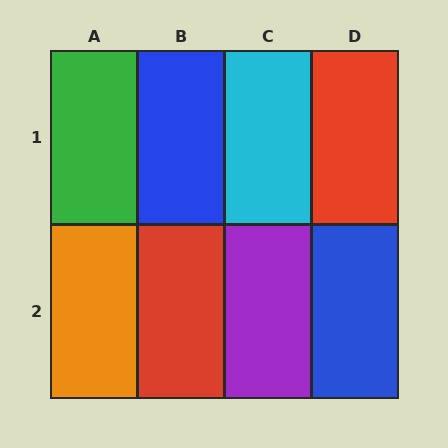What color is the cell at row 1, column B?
Blue.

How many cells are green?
1 cell is green.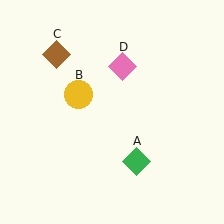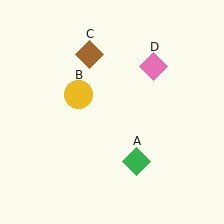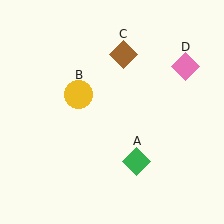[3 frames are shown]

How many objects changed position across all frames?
2 objects changed position: brown diamond (object C), pink diamond (object D).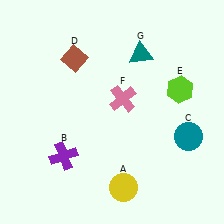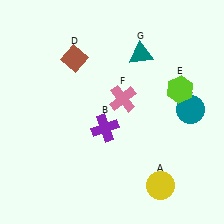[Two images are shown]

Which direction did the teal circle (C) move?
The teal circle (C) moved up.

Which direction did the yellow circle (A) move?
The yellow circle (A) moved right.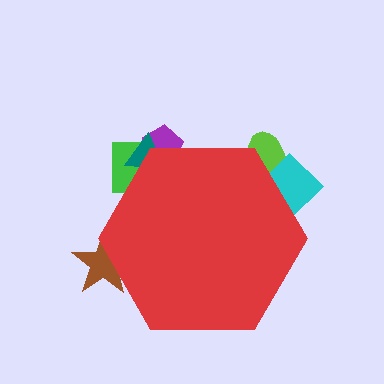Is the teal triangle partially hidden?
Yes, the teal triangle is partially hidden behind the red hexagon.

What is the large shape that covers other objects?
A red hexagon.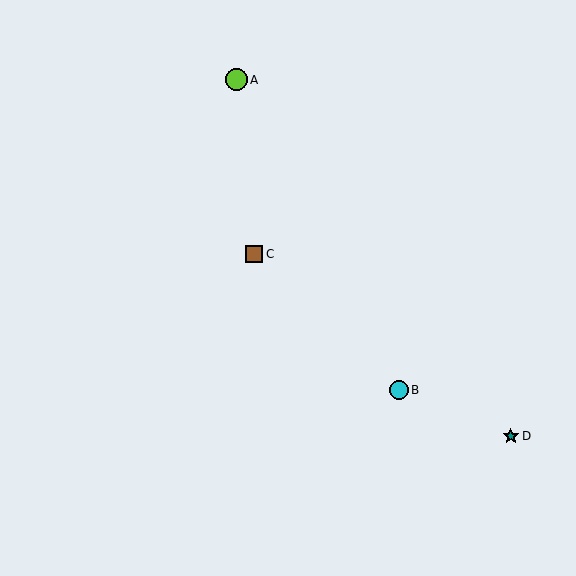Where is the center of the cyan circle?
The center of the cyan circle is at (399, 390).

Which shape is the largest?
The lime circle (labeled A) is the largest.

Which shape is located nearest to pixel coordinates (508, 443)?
The teal star (labeled D) at (511, 436) is nearest to that location.